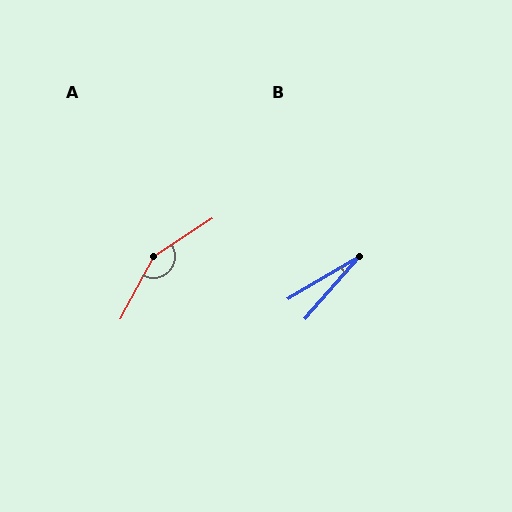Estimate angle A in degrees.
Approximately 151 degrees.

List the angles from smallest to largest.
B (18°), A (151°).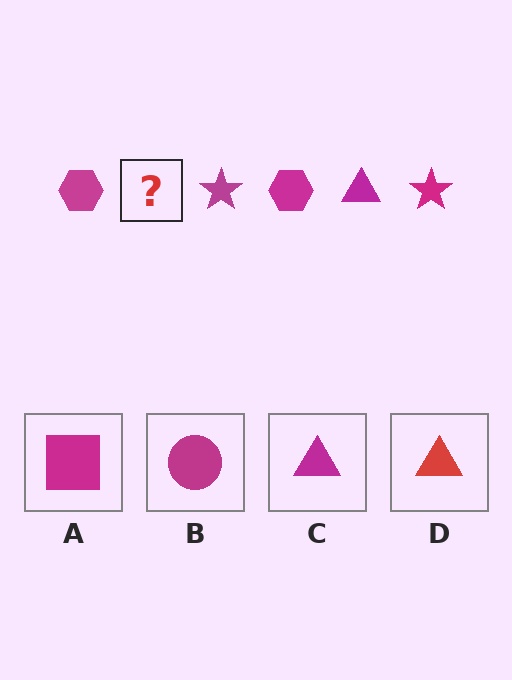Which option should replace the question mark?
Option C.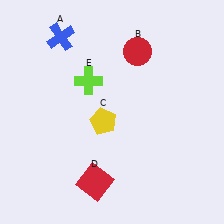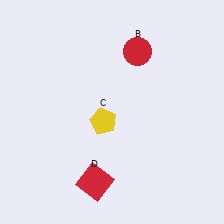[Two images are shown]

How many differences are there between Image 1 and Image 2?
There are 2 differences between the two images.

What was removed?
The blue cross (A), the lime cross (E) were removed in Image 2.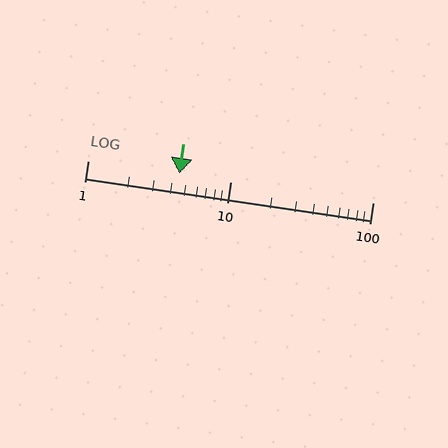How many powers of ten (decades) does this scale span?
The scale spans 2 decades, from 1 to 100.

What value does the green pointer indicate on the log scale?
The pointer indicates approximately 4.4.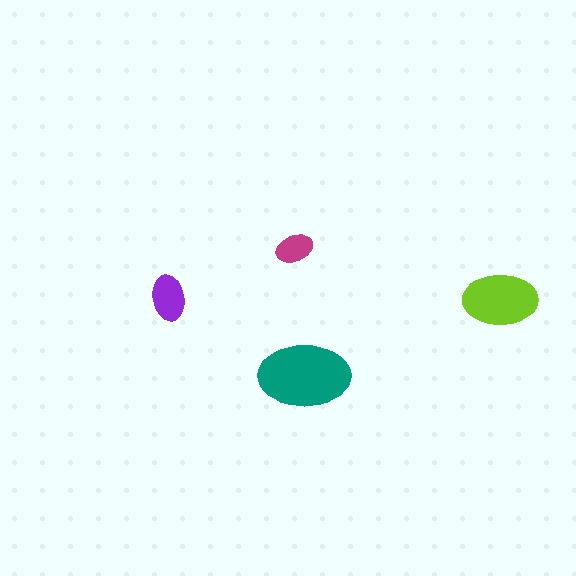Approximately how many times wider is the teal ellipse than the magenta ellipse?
About 2.5 times wider.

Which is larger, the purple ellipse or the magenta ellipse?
The purple one.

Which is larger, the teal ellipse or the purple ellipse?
The teal one.